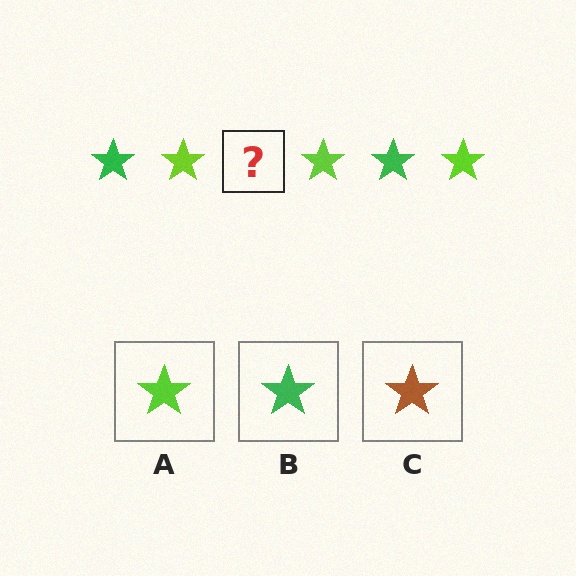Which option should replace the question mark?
Option B.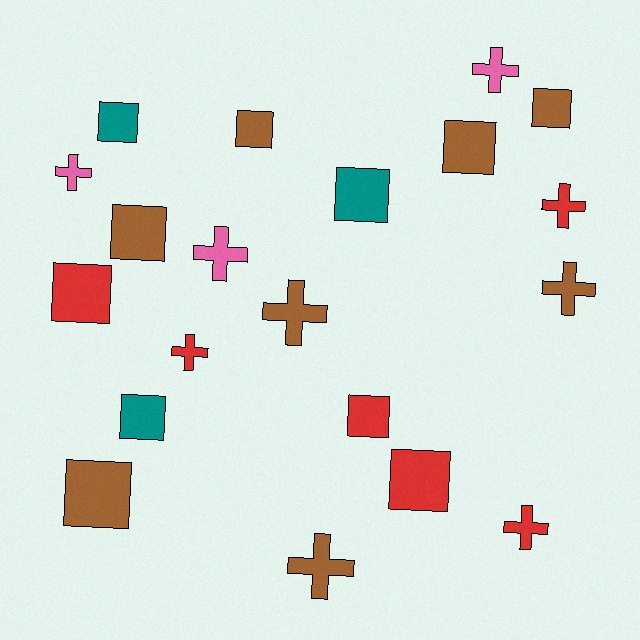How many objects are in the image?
There are 20 objects.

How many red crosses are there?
There are 3 red crosses.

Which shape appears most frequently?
Square, with 11 objects.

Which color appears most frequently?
Brown, with 8 objects.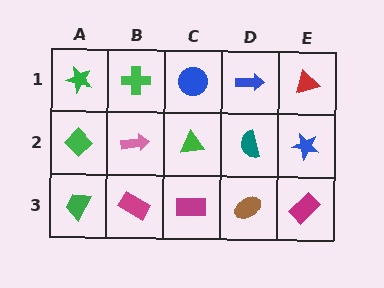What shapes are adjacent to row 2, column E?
A red triangle (row 1, column E), a magenta rectangle (row 3, column E), a teal semicircle (row 2, column D).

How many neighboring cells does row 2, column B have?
4.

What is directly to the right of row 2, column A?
A pink arrow.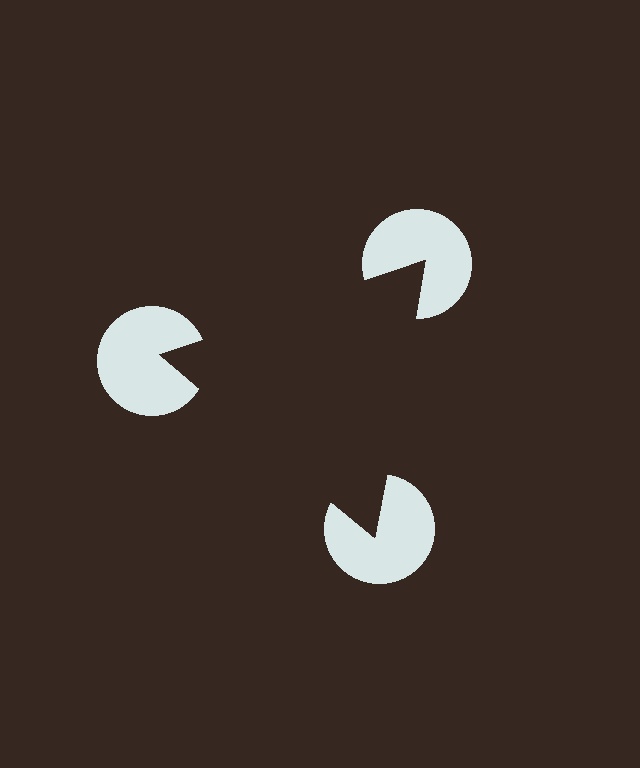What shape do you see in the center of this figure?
An illusory triangle — its edges are inferred from the aligned wedge cuts in the pac-man discs, not physically drawn.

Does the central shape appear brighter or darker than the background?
It typically appears slightly darker than the background, even though no actual brightness change is drawn.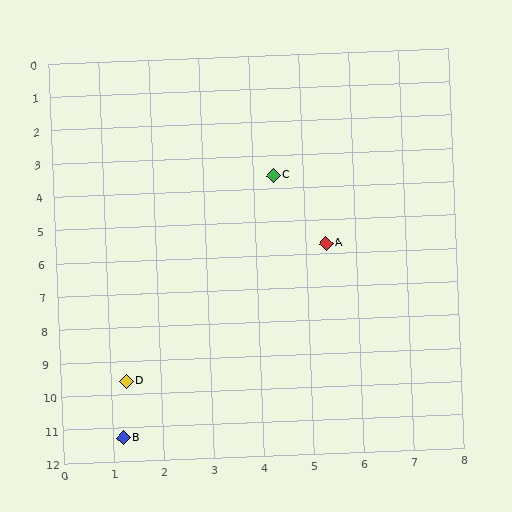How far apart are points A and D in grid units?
Points A and D are about 5.7 grid units apart.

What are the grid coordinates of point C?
Point C is at approximately (4.4, 3.6).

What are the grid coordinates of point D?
Point D is at approximately (1.3, 9.6).